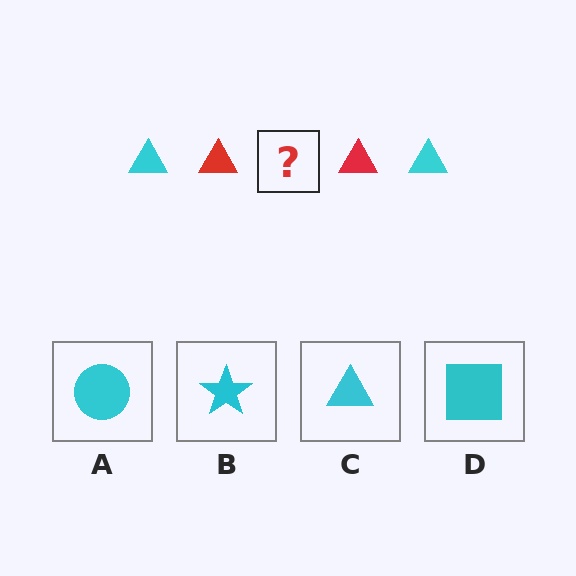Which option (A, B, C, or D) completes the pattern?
C.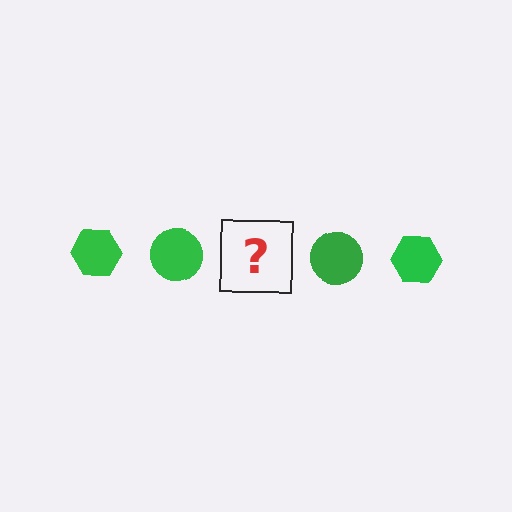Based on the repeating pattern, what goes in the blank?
The blank should be a green hexagon.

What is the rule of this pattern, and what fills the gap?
The rule is that the pattern cycles through hexagon, circle shapes in green. The gap should be filled with a green hexagon.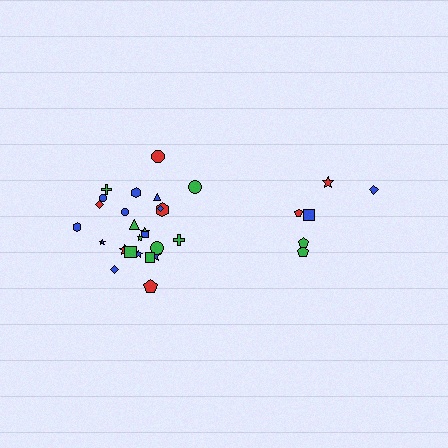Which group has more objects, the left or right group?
The left group.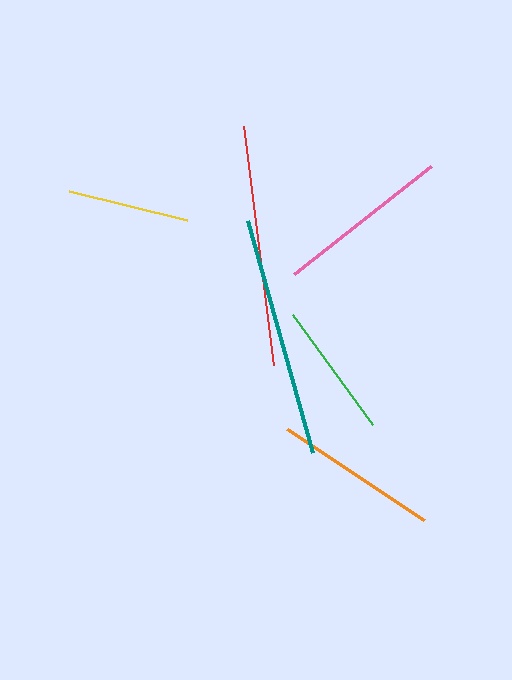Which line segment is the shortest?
The yellow line is the shortest at approximately 122 pixels.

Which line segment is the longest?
The red line is the longest at approximately 241 pixels.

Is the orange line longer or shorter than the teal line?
The teal line is longer than the orange line.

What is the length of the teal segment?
The teal segment is approximately 240 pixels long.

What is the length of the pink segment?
The pink segment is approximately 175 pixels long.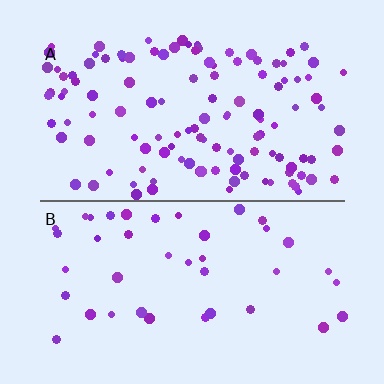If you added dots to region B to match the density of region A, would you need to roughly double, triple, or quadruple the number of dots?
Approximately triple.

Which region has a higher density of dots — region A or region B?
A (the top).